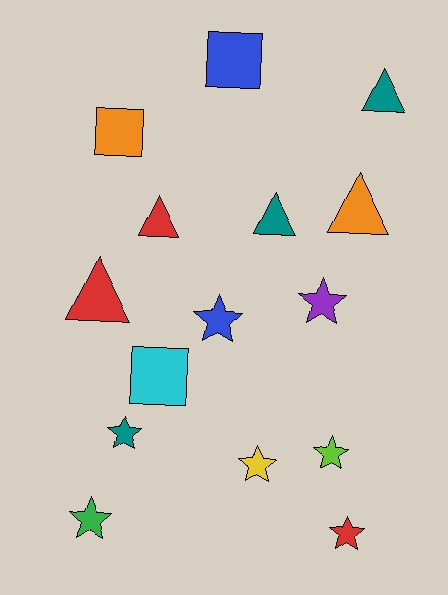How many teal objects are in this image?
There are 3 teal objects.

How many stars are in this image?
There are 7 stars.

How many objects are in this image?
There are 15 objects.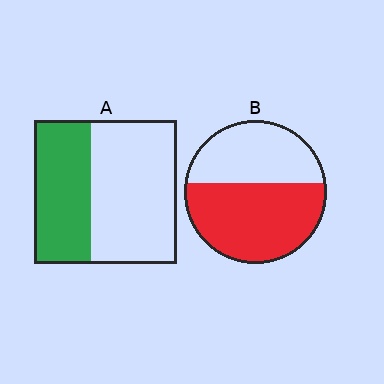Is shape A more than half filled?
No.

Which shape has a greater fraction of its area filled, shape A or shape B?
Shape B.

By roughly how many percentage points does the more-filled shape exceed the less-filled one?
By roughly 20 percentage points (B over A).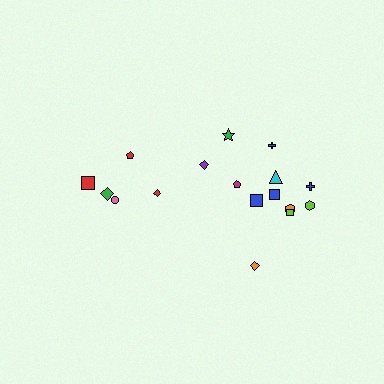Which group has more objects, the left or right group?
The right group.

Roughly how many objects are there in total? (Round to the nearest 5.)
Roughly 15 objects in total.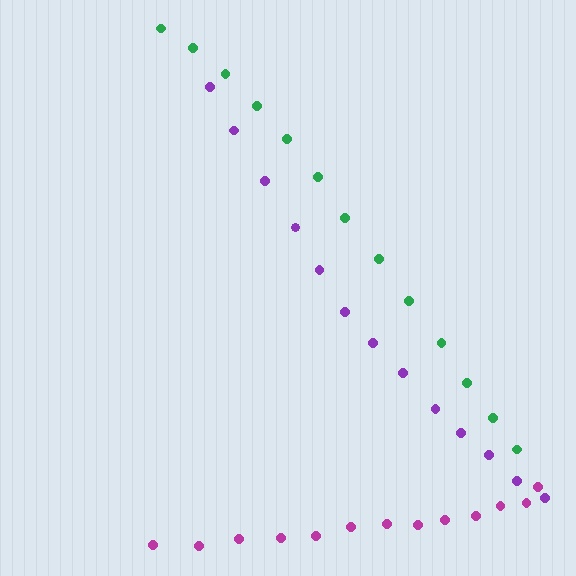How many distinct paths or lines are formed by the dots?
There are 3 distinct paths.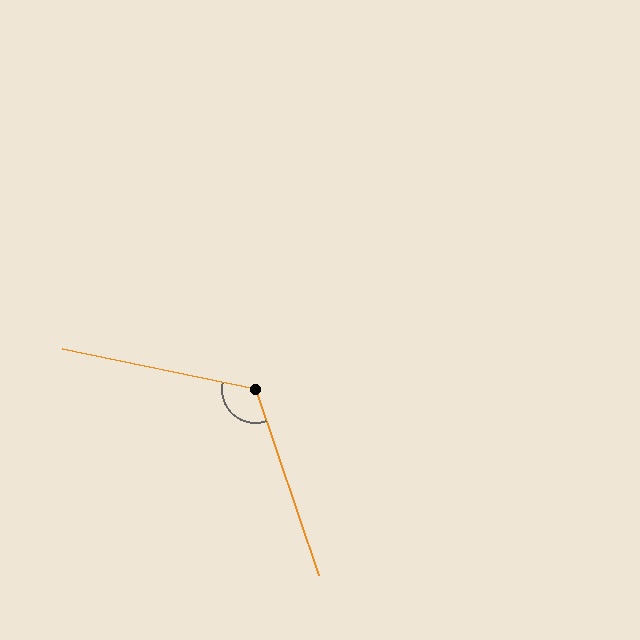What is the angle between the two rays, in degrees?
Approximately 121 degrees.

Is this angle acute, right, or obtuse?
It is obtuse.